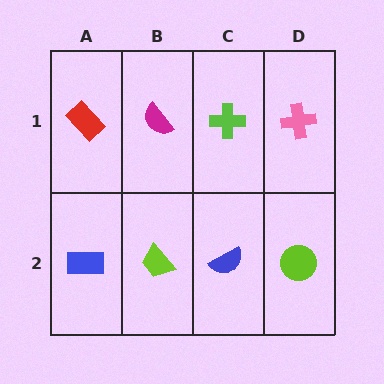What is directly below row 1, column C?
A blue semicircle.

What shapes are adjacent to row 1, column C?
A blue semicircle (row 2, column C), a magenta semicircle (row 1, column B), a pink cross (row 1, column D).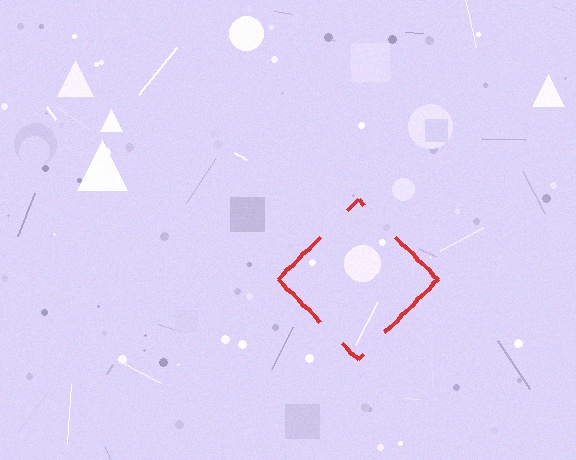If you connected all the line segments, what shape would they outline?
They would outline a diamond.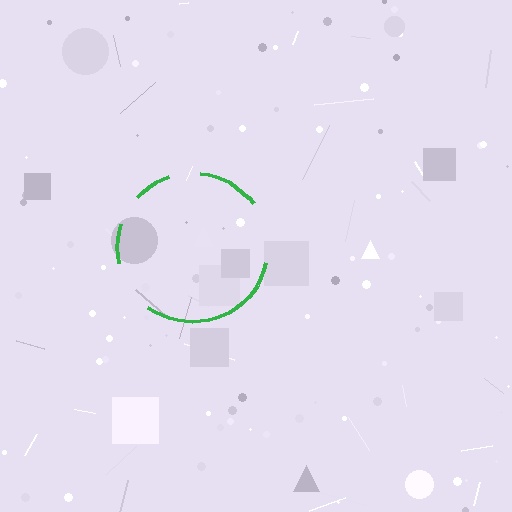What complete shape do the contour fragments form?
The contour fragments form a circle.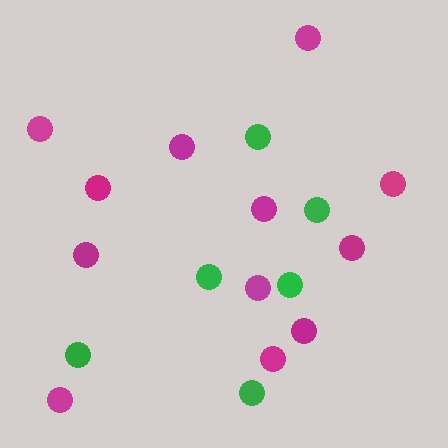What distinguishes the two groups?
There are 2 groups: one group of magenta circles (12) and one group of green circles (6).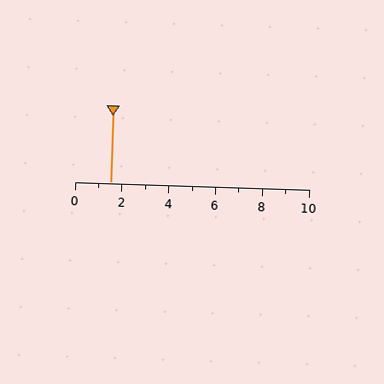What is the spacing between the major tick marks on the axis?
The major ticks are spaced 2 apart.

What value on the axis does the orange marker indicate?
The marker indicates approximately 1.5.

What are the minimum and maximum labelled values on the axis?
The axis runs from 0 to 10.